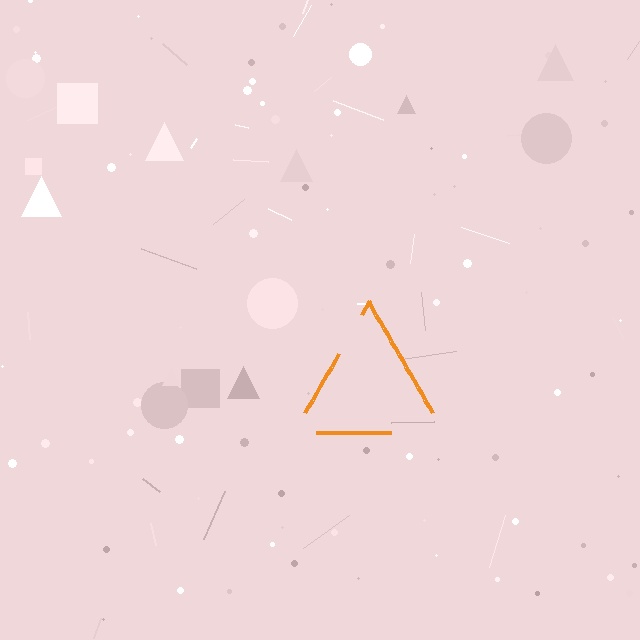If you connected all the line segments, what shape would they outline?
They would outline a triangle.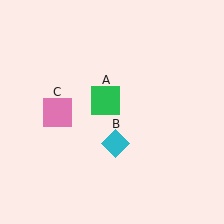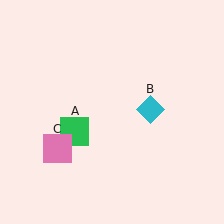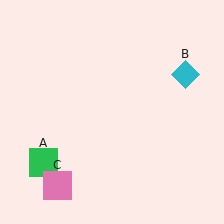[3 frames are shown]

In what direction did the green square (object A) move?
The green square (object A) moved down and to the left.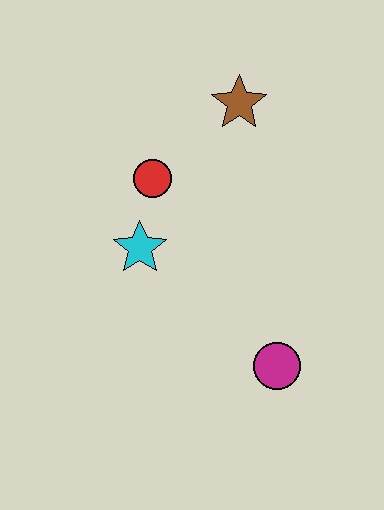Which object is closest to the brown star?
The red circle is closest to the brown star.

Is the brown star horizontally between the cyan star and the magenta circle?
Yes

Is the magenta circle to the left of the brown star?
No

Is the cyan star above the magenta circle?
Yes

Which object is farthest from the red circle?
The magenta circle is farthest from the red circle.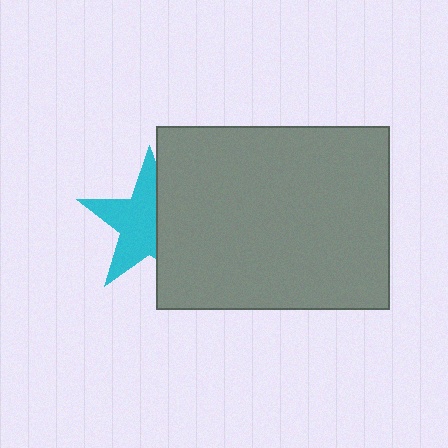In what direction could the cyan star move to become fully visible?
The cyan star could move left. That would shift it out from behind the gray rectangle entirely.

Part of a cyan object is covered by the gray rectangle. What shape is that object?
It is a star.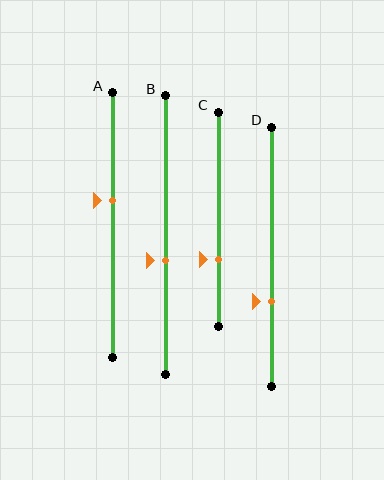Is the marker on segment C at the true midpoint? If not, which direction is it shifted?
No, the marker on segment C is shifted downward by about 19% of the segment length.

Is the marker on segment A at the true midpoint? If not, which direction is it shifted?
No, the marker on segment A is shifted upward by about 9% of the segment length.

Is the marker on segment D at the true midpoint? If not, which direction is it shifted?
No, the marker on segment D is shifted downward by about 17% of the segment length.